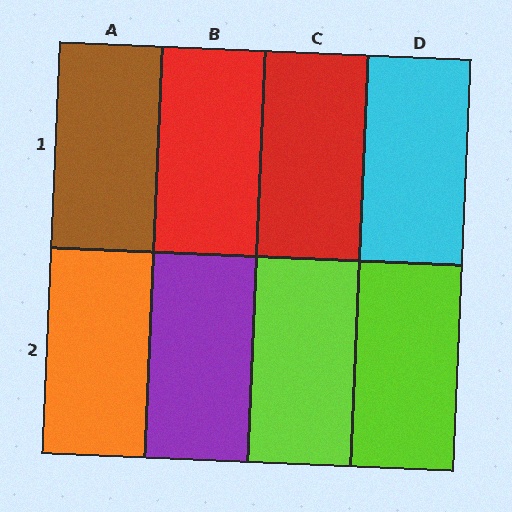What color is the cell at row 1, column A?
Brown.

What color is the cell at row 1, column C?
Red.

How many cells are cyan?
1 cell is cyan.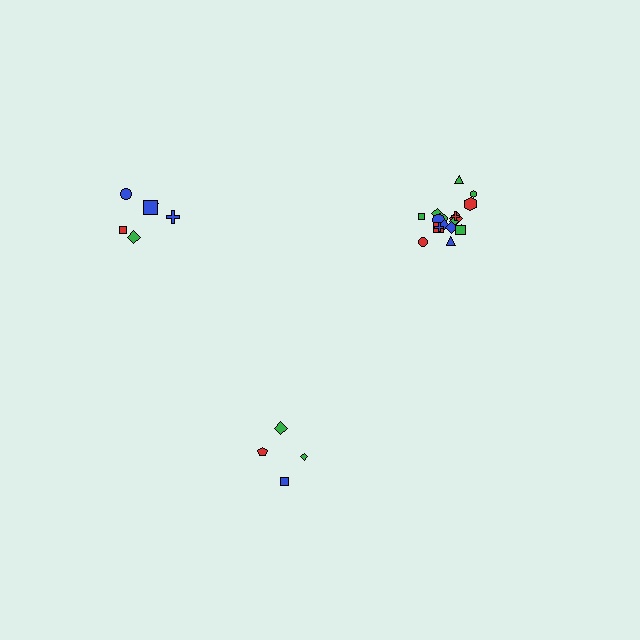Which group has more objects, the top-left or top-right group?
The top-right group.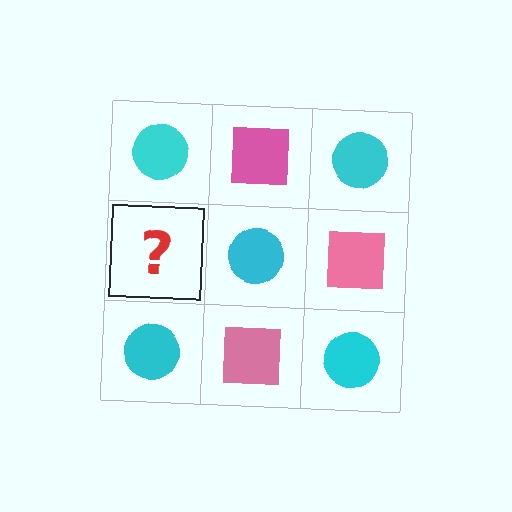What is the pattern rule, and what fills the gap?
The rule is that it alternates cyan circle and pink square in a checkerboard pattern. The gap should be filled with a pink square.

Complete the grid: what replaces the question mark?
The question mark should be replaced with a pink square.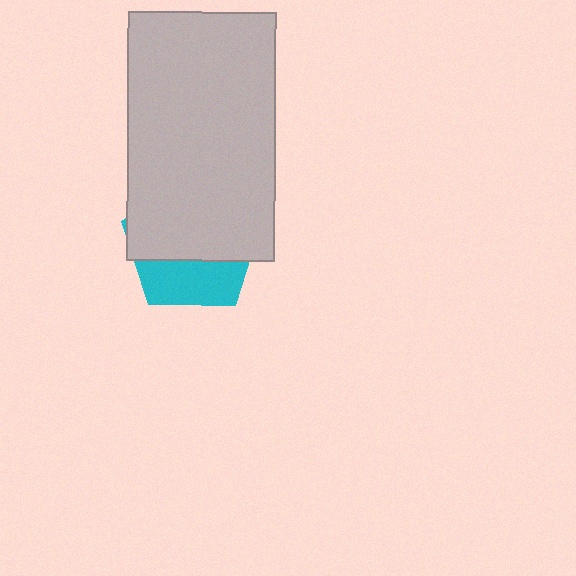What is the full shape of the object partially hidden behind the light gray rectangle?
The partially hidden object is a cyan pentagon.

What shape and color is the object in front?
The object in front is a light gray rectangle.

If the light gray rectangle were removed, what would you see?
You would see the complete cyan pentagon.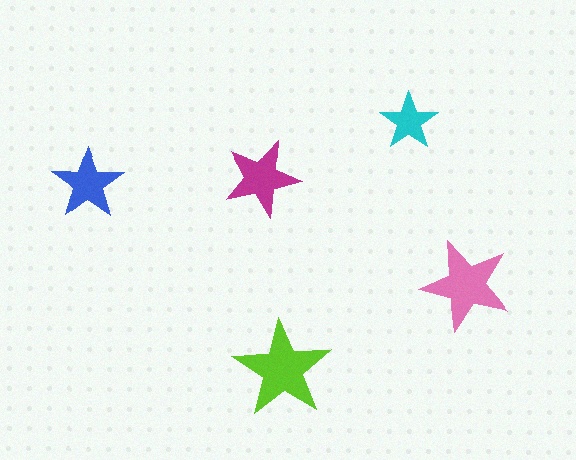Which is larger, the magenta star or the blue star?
The magenta one.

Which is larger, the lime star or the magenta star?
The lime one.